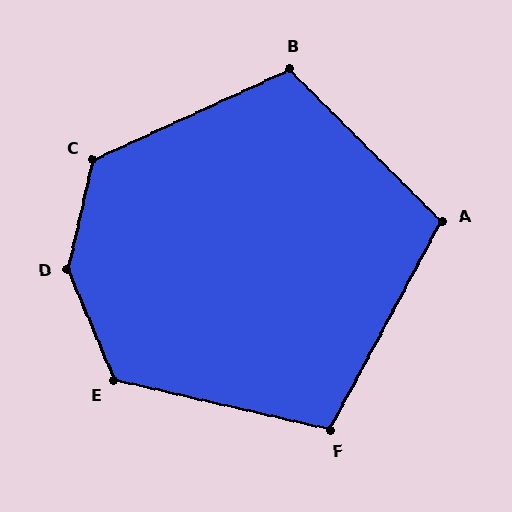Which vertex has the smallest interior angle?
F, at approximately 105 degrees.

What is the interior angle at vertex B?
Approximately 110 degrees (obtuse).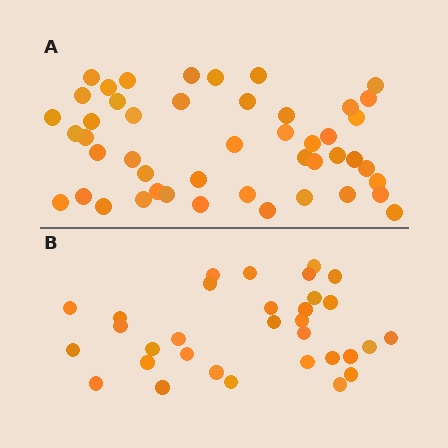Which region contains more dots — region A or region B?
Region A (the top region) has more dots.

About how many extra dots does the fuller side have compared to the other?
Region A has approximately 15 more dots than region B.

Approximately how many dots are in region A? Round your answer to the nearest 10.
About 50 dots. (The exact count is 47, which rounds to 50.)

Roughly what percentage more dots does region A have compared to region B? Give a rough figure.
About 45% more.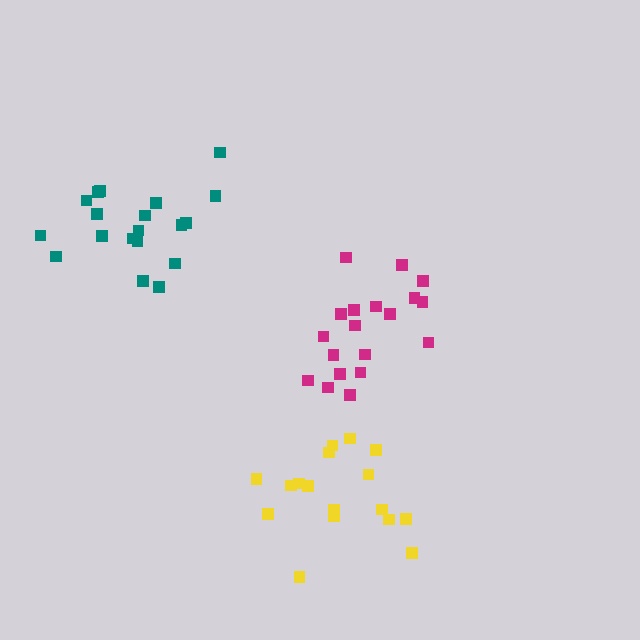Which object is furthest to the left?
The teal cluster is leftmost.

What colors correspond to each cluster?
The clusters are colored: magenta, teal, yellow.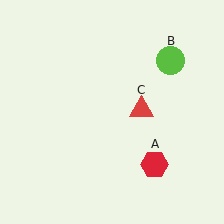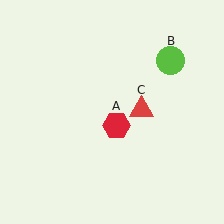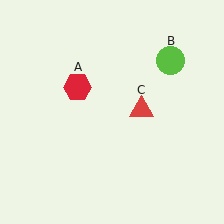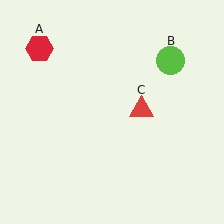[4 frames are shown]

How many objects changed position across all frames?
1 object changed position: red hexagon (object A).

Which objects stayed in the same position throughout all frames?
Lime circle (object B) and red triangle (object C) remained stationary.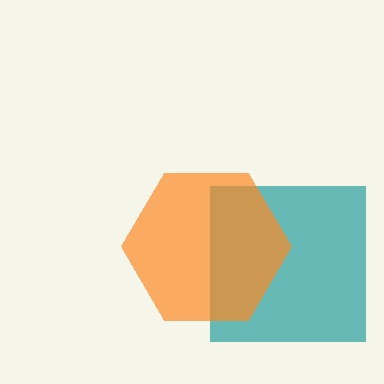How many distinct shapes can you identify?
There are 2 distinct shapes: a teal square, an orange hexagon.